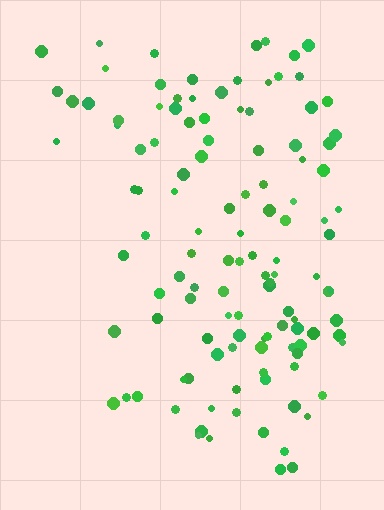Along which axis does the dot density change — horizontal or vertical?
Horizontal.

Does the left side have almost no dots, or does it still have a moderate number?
Still a moderate number, just noticeably fewer than the right.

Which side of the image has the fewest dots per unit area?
The left.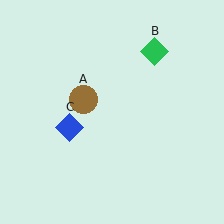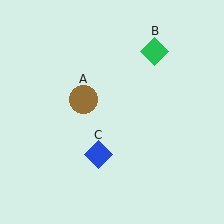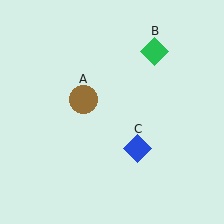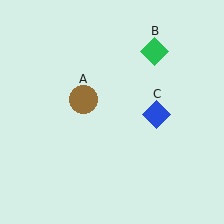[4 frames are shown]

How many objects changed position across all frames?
1 object changed position: blue diamond (object C).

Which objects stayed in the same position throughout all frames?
Brown circle (object A) and green diamond (object B) remained stationary.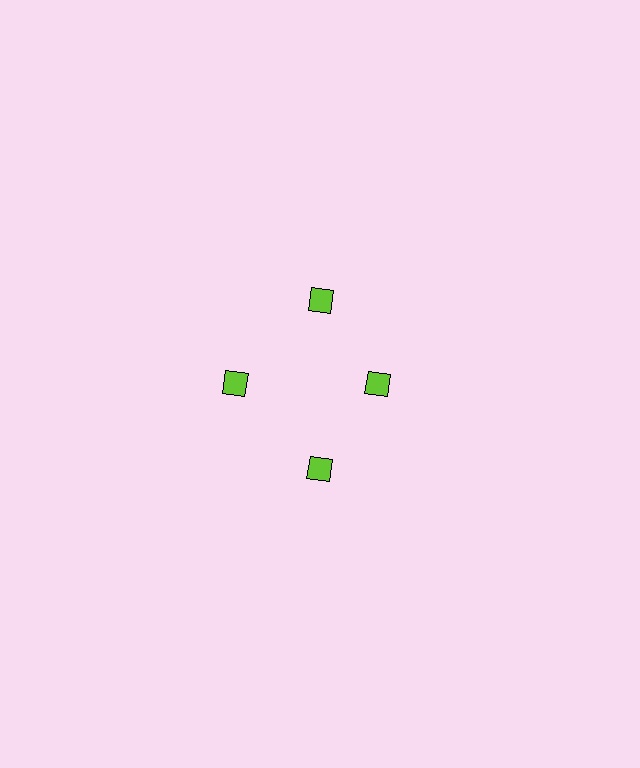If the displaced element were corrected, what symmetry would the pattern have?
It would have 4-fold rotational symmetry — the pattern would map onto itself every 90 degrees.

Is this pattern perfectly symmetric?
No. The 4 lime diamonds are arranged in a ring, but one element near the 3 o'clock position is pulled inward toward the center, breaking the 4-fold rotational symmetry.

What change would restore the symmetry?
The symmetry would be restored by moving it outward, back onto the ring so that all 4 diamonds sit at equal angles and equal distance from the center.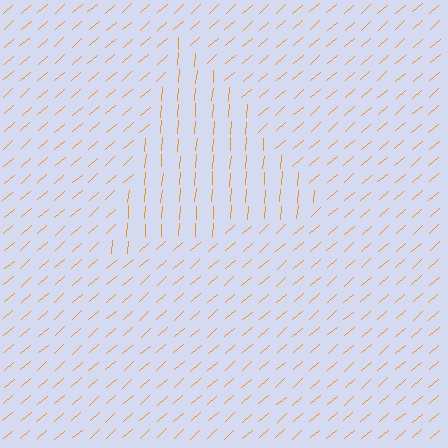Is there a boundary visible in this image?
Yes, there is a texture boundary formed by a change in line orientation.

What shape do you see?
I see a triangle.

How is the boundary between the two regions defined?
The boundary is defined purely by a change in line orientation (approximately 45 degrees difference). All lines are the same color and thickness.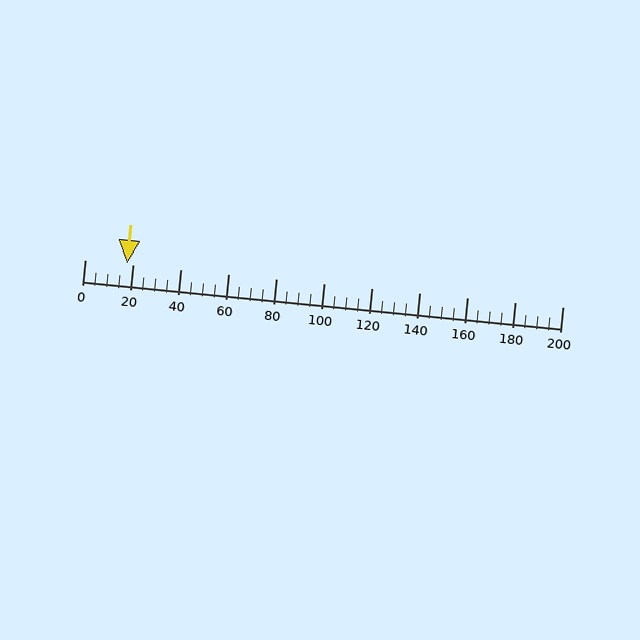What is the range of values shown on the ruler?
The ruler shows values from 0 to 200.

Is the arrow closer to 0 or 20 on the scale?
The arrow is closer to 20.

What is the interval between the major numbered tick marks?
The major tick marks are spaced 20 units apart.